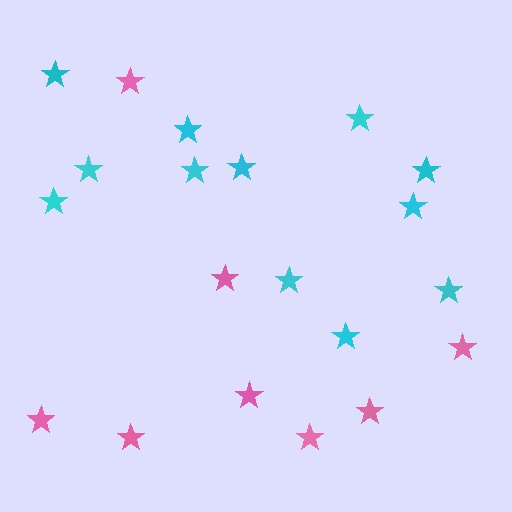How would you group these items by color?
There are 2 groups: one group of cyan stars (12) and one group of pink stars (8).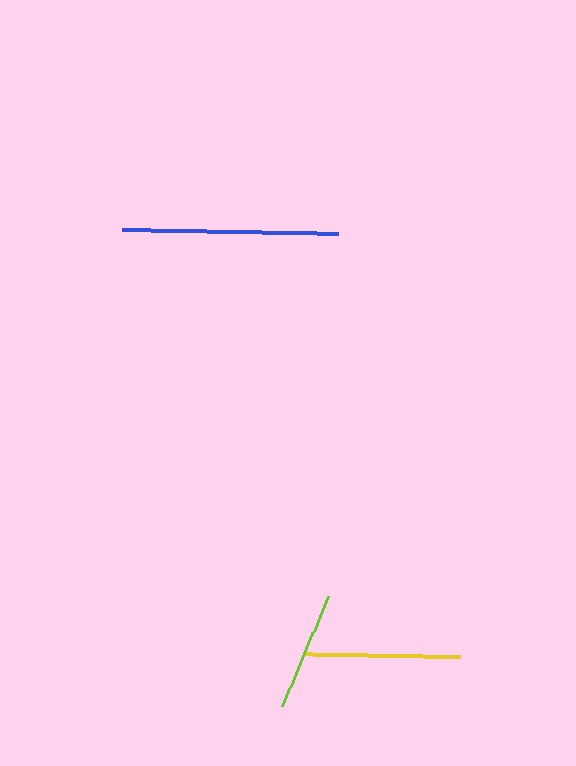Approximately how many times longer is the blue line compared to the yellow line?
The blue line is approximately 1.4 times the length of the yellow line.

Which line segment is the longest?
The blue line is the longest at approximately 216 pixels.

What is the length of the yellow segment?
The yellow segment is approximately 156 pixels long.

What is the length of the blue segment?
The blue segment is approximately 216 pixels long.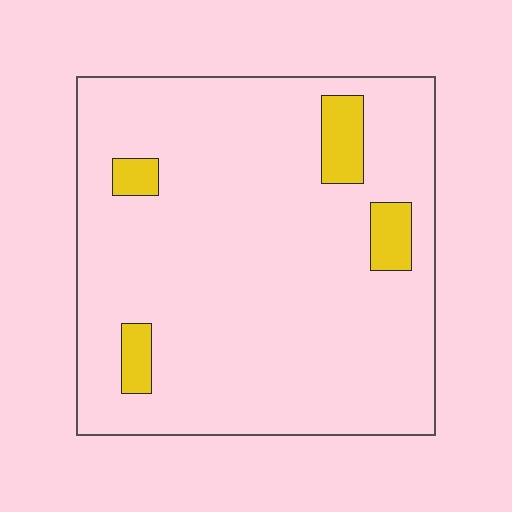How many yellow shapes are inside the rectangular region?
4.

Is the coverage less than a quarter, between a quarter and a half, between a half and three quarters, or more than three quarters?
Less than a quarter.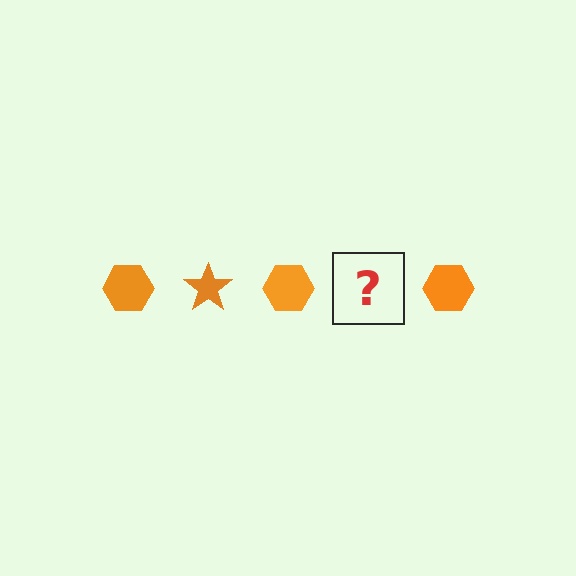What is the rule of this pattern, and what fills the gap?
The rule is that the pattern cycles through hexagon, star shapes in orange. The gap should be filled with an orange star.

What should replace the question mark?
The question mark should be replaced with an orange star.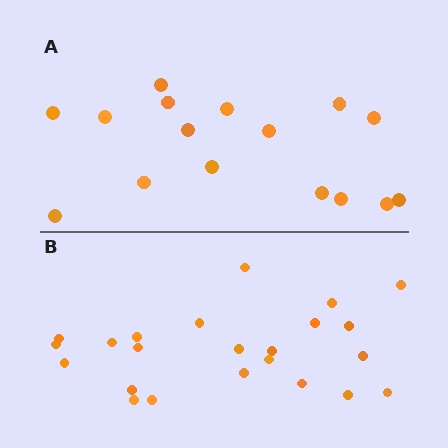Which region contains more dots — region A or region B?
Region B (the bottom region) has more dots.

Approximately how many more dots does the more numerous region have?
Region B has roughly 8 or so more dots than region A.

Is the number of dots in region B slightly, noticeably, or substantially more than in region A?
Region B has noticeably more, but not dramatically so. The ratio is roughly 1.4 to 1.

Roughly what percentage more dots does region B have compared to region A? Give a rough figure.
About 45% more.